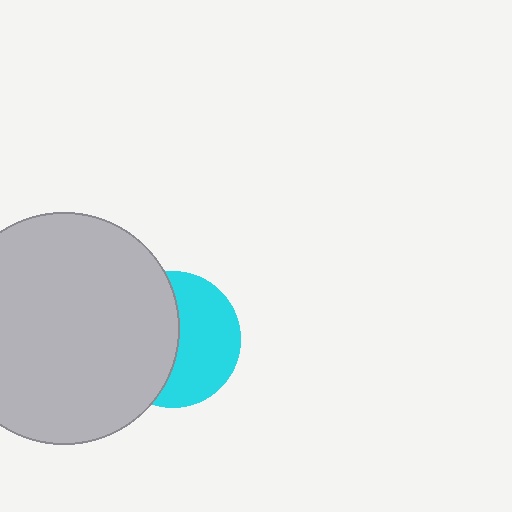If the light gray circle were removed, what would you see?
You would see the complete cyan circle.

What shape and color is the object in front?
The object in front is a light gray circle.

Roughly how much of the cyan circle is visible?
About half of it is visible (roughly 50%).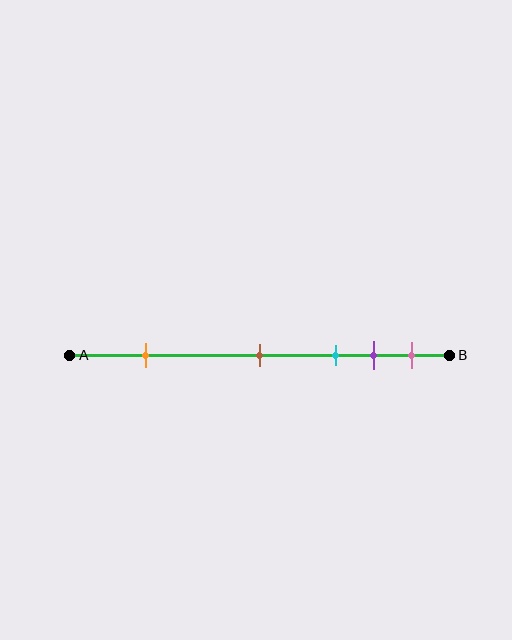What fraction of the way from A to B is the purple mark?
The purple mark is approximately 80% (0.8) of the way from A to B.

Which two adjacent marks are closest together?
The purple and pink marks are the closest adjacent pair.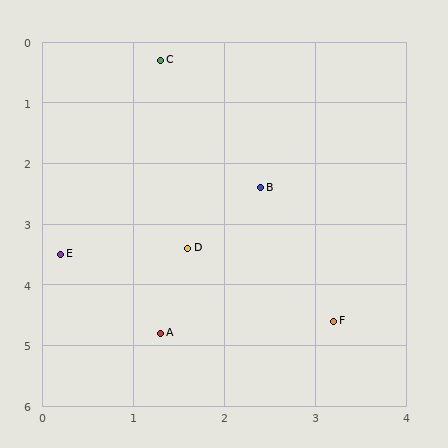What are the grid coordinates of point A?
Point A is at approximately (1.3, 4.8).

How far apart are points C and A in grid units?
Points C and A are about 4.5 grid units apart.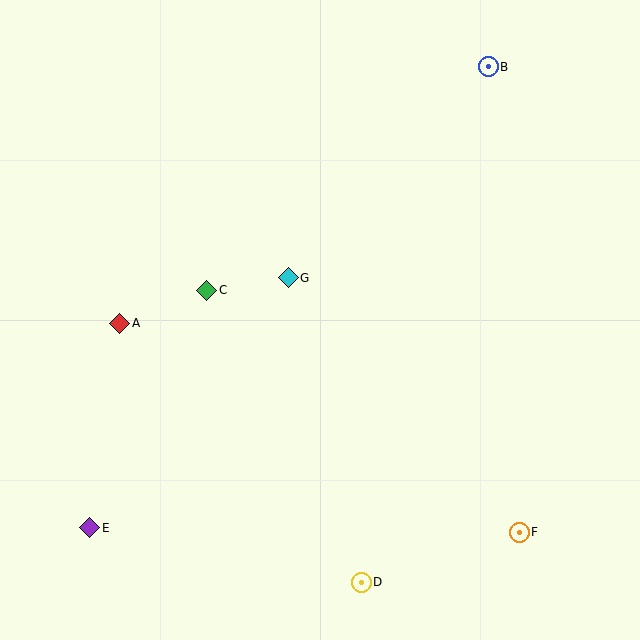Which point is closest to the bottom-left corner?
Point E is closest to the bottom-left corner.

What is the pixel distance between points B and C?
The distance between B and C is 359 pixels.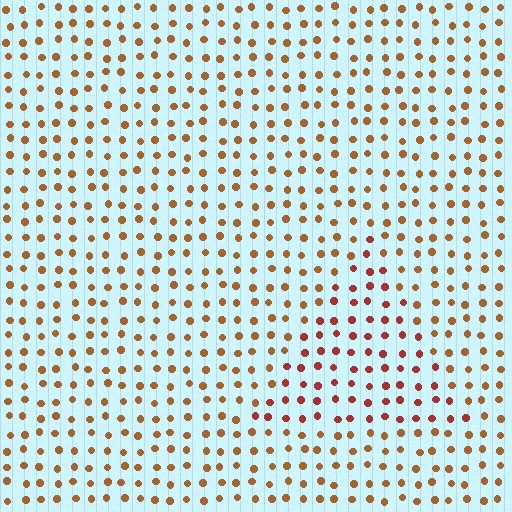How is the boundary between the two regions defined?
The boundary is defined purely by a slight shift in hue (about 29 degrees). Spacing, size, and orientation are identical on both sides.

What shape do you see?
I see a triangle.